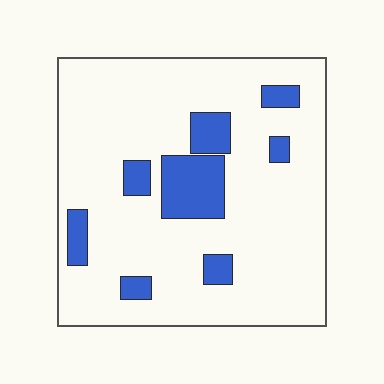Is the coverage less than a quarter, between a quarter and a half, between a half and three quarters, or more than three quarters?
Less than a quarter.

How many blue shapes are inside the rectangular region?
8.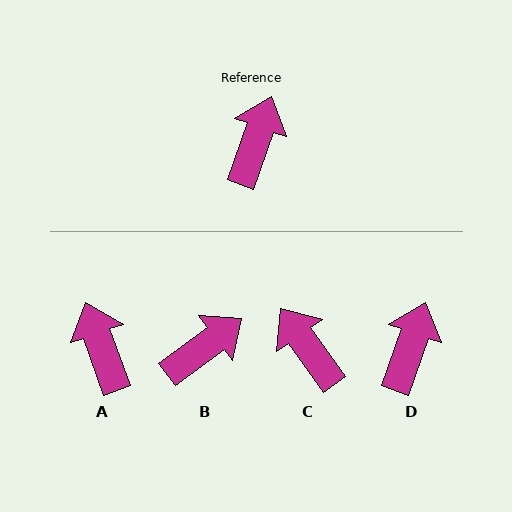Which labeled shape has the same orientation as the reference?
D.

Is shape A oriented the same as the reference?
No, it is off by about 39 degrees.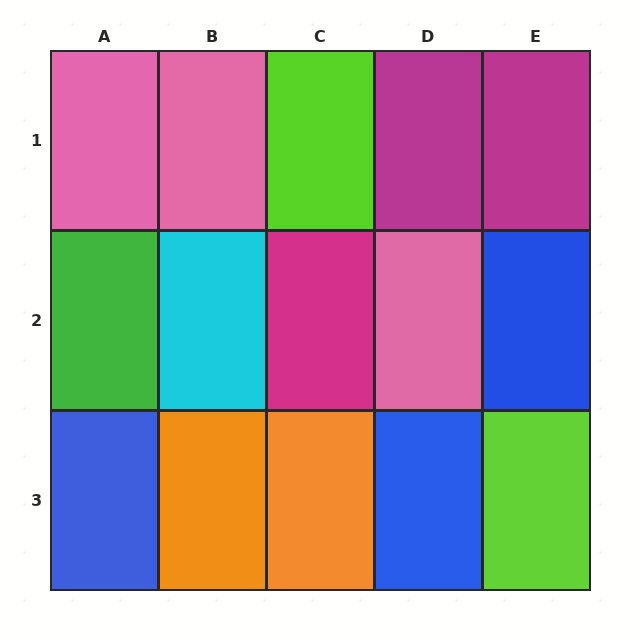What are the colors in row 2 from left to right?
Green, cyan, magenta, pink, blue.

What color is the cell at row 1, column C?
Lime.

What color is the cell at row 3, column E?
Lime.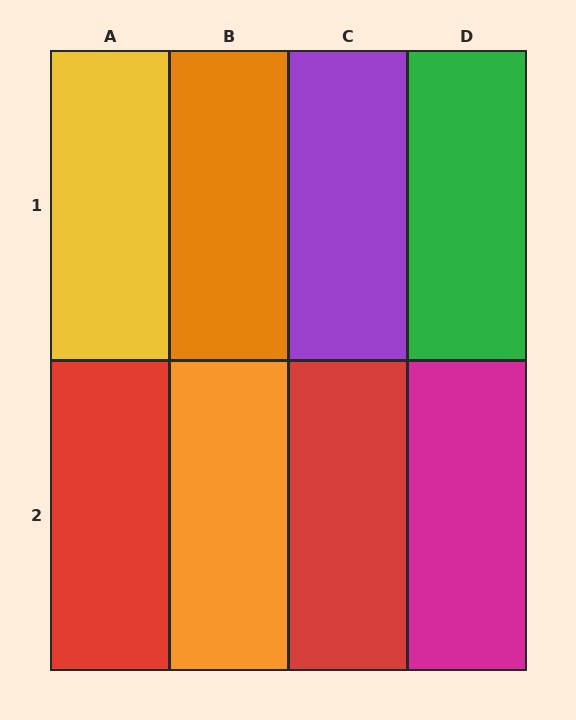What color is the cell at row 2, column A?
Red.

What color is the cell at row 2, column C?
Red.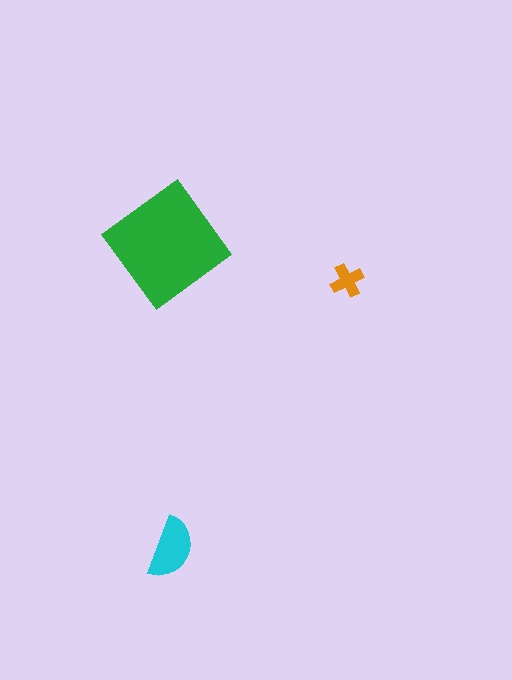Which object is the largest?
The green diamond.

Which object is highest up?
The green diamond is topmost.